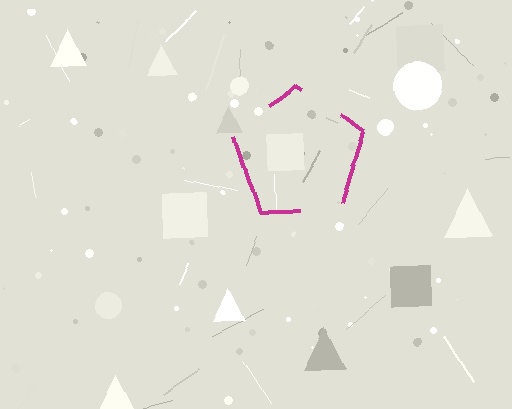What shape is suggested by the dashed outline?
The dashed outline suggests a pentagon.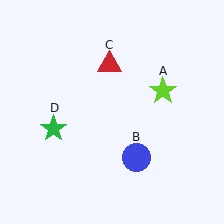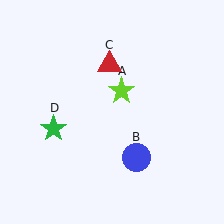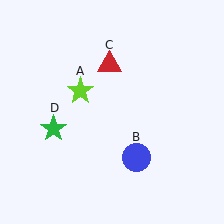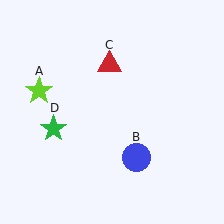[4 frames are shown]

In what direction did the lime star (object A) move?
The lime star (object A) moved left.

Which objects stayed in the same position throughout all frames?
Blue circle (object B) and red triangle (object C) and green star (object D) remained stationary.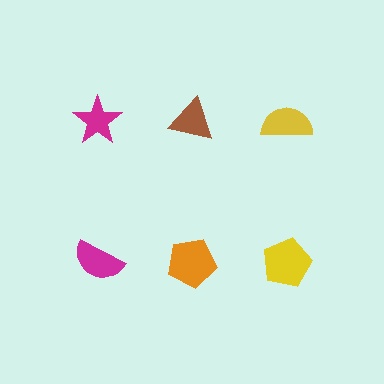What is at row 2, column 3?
A yellow pentagon.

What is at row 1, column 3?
A yellow semicircle.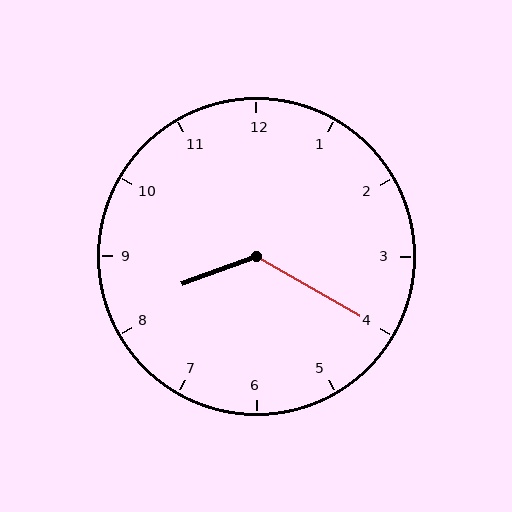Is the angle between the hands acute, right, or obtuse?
It is obtuse.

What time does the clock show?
8:20.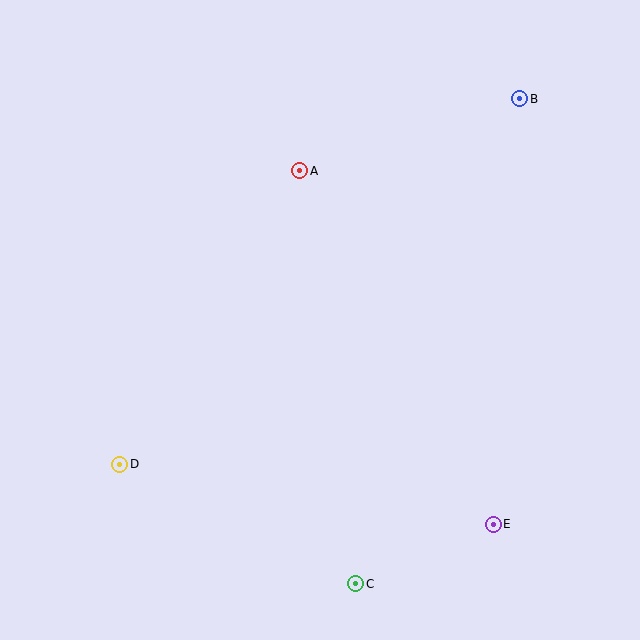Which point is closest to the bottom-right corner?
Point E is closest to the bottom-right corner.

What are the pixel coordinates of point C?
Point C is at (356, 584).